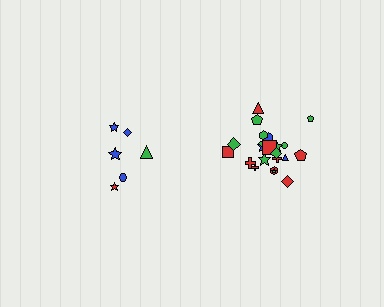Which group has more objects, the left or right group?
The right group.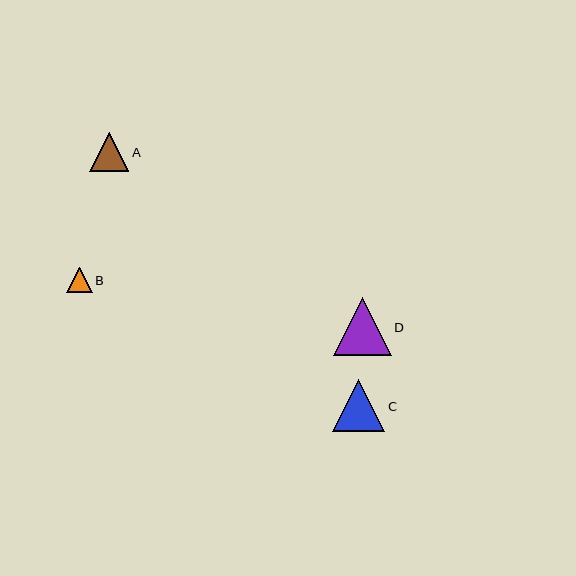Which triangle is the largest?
Triangle D is the largest with a size of approximately 58 pixels.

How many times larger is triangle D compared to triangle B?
Triangle D is approximately 2.3 times the size of triangle B.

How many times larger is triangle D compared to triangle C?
Triangle D is approximately 1.1 times the size of triangle C.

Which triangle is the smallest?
Triangle B is the smallest with a size of approximately 25 pixels.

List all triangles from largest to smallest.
From largest to smallest: D, C, A, B.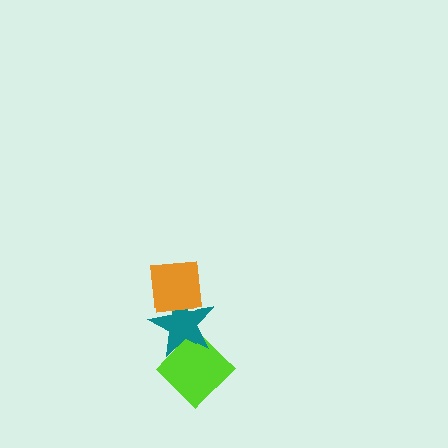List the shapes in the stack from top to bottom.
From top to bottom: the orange square, the teal star, the lime diamond.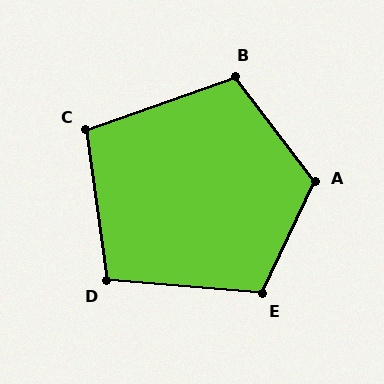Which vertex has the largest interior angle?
A, at approximately 118 degrees.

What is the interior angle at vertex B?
Approximately 108 degrees (obtuse).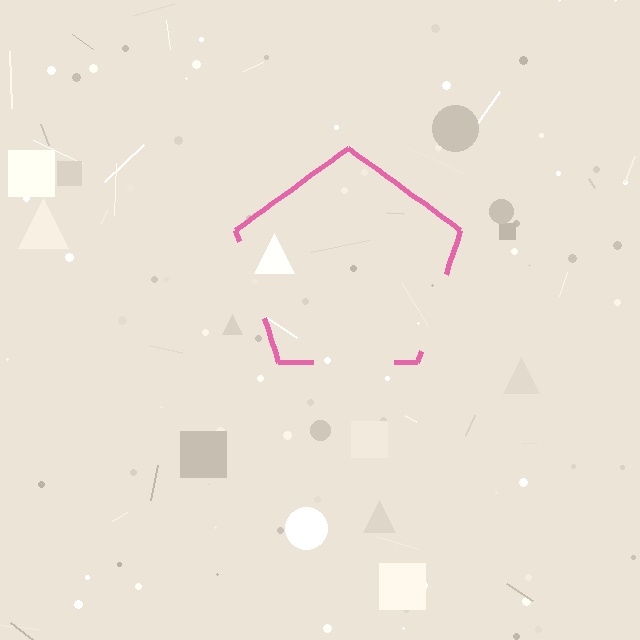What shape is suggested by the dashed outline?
The dashed outline suggests a pentagon.